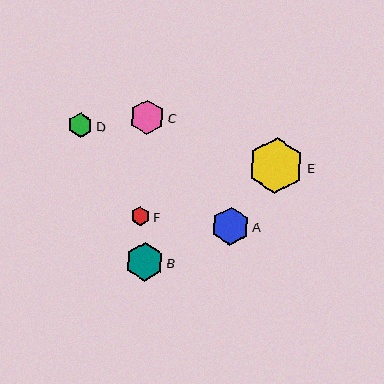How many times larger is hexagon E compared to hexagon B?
Hexagon E is approximately 1.5 times the size of hexagon B.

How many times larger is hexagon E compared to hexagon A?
Hexagon E is approximately 1.5 times the size of hexagon A.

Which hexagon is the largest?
Hexagon E is the largest with a size of approximately 55 pixels.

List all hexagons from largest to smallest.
From largest to smallest: E, B, A, C, D, F.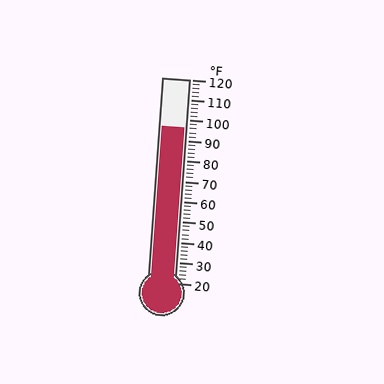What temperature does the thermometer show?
The thermometer shows approximately 96°F.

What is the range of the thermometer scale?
The thermometer scale ranges from 20°F to 120°F.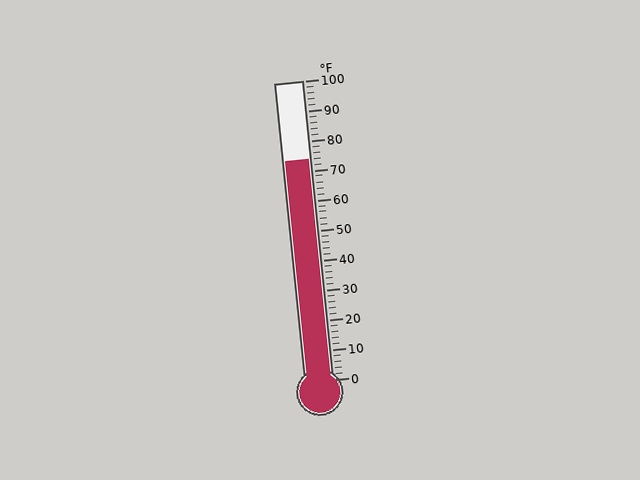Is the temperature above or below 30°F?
The temperature is above 30°F.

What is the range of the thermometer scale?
The thermometer scale ranges from 0°F to 100°F.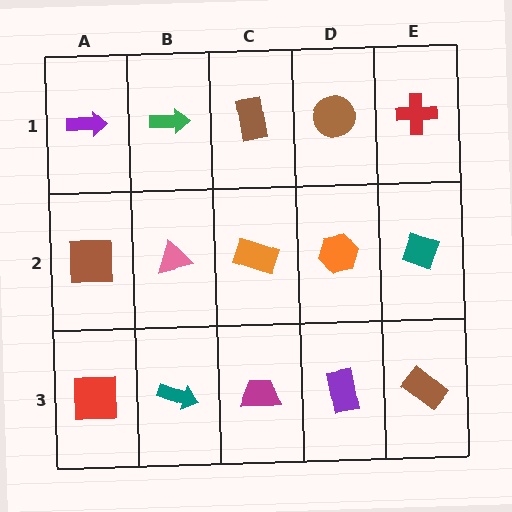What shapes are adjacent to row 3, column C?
An orange rectangle (row 2, column C), a teal arrow (row 3, column B), a purple rectangle (row 3, column D).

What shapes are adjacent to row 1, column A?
A brown square (row 2, column A), a green arrow (row 1, column B).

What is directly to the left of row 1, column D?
A brown rectangle.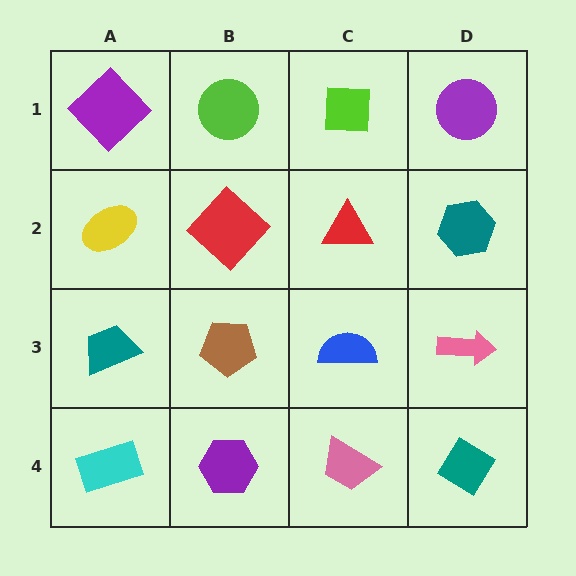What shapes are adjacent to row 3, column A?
A yellow ellipse (row 2, column A), a cyan rectangle (row 4, column A), a brown pentagon (row 3, column B).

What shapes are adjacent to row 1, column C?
A red triangle (row 2, column C), a lime circle (row 1, column B), a purple circle (row 1, column D).